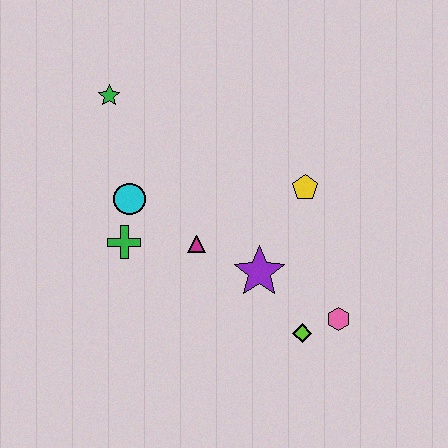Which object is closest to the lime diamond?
The pink hexagon is closest to the lime diamond.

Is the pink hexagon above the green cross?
No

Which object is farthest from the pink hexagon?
The green star is farthest from the pink hexagon.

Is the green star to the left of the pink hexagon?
Yes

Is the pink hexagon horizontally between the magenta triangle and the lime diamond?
No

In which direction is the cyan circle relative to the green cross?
The cyan circle is above the green cross.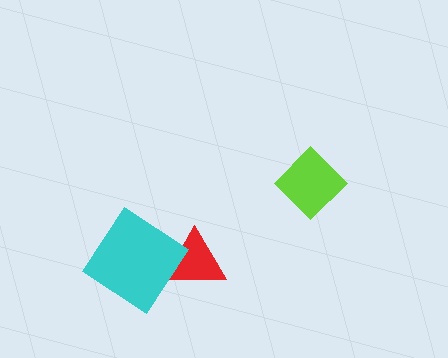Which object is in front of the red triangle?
The cyan diamond is in front of the red triangle.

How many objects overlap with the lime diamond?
0 objects overlap with the lime diamond.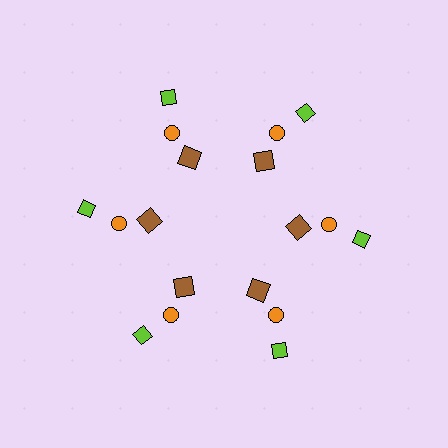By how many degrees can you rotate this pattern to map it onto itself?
The pattern maps onto itself every 60 degrees of rotation.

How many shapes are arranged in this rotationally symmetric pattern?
There are 18 shapes, arranged in 6 groups of 3.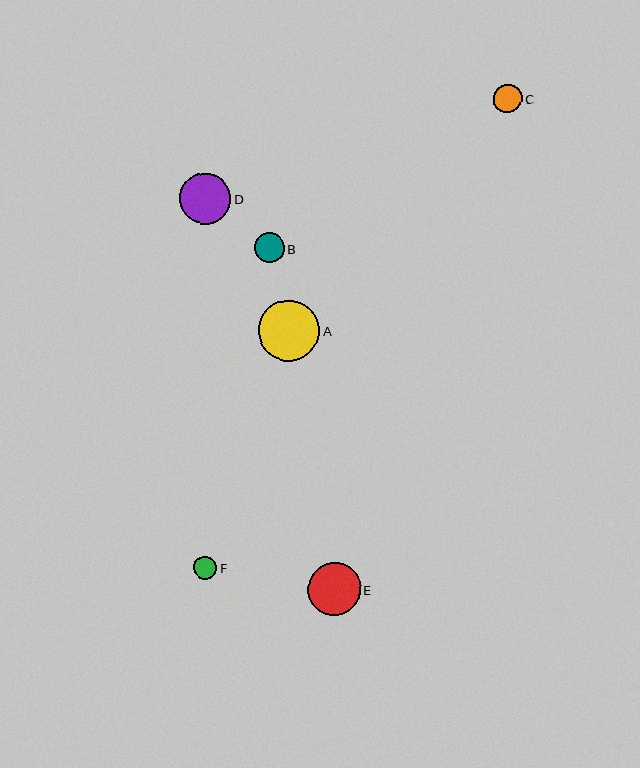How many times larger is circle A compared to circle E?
Circle A is approximately 1.2 times the size of circle E.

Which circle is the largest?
Circle A is the largest with a size of approximately 61 pixels.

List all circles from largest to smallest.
From largest to smallest: A, E, D, B, C, F.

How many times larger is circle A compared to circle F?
Circle A is approximately 2.6 times the size of circle F.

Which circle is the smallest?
Circle F is the smallest with a size of approximately 23 pixels.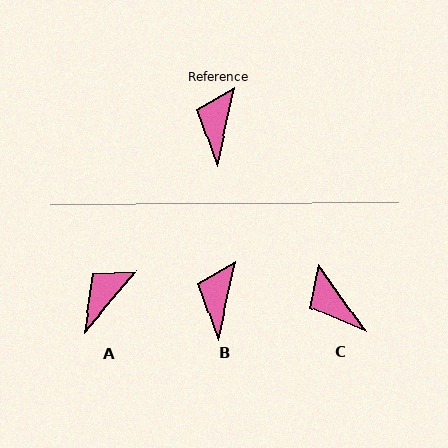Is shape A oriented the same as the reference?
No, it is off by about 28 degrees.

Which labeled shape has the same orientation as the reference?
B.